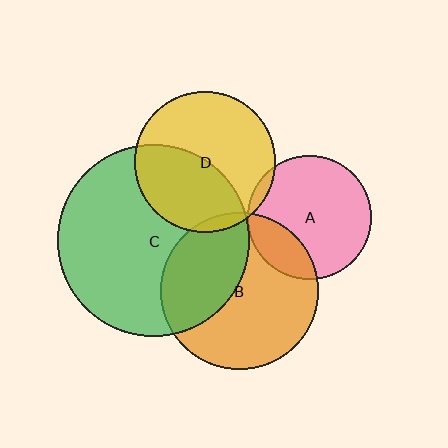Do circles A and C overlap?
Yes.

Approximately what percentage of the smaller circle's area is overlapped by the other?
Approximately 5%.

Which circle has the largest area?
Circle C (green).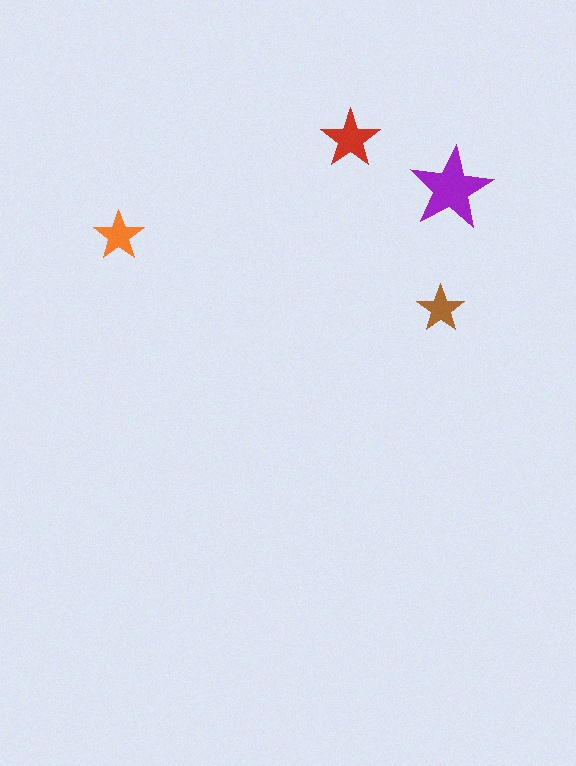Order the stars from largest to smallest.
the purple one, the red one, the orange one, the brown one.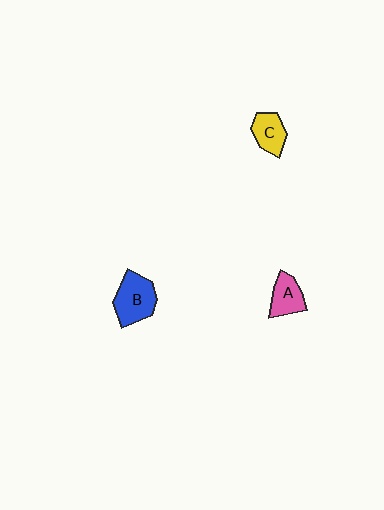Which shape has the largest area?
Shape B (blue).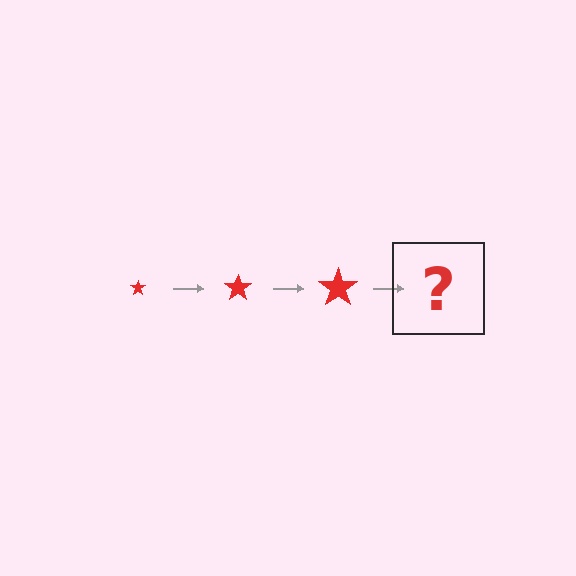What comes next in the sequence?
The next element should be a red star, larger than the previous one.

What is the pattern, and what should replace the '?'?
The pattern is that the star gets progressively larger each step. The '?' should be a red star, larger than the previous one.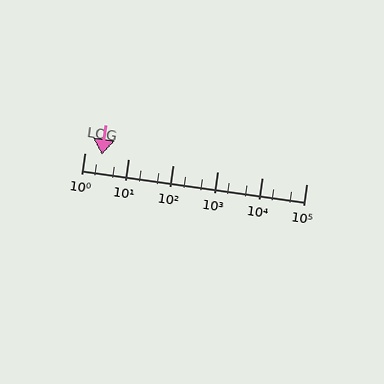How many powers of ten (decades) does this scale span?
The scale spans 5 decades, from 1 to 100000.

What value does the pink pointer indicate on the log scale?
The pointer indicates approximately 2.4.